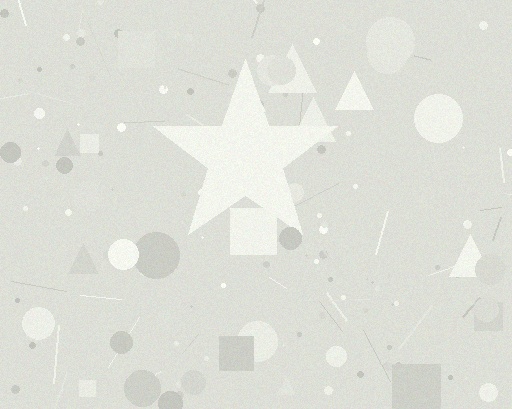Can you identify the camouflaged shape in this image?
The camouflaged shape is a star.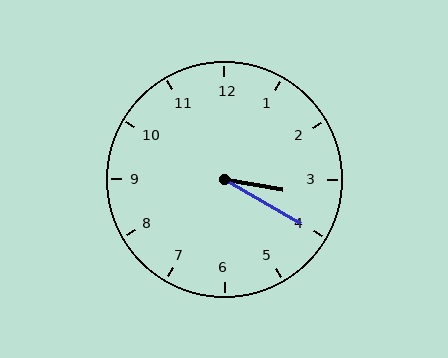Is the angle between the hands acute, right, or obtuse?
It is acute.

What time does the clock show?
3:20.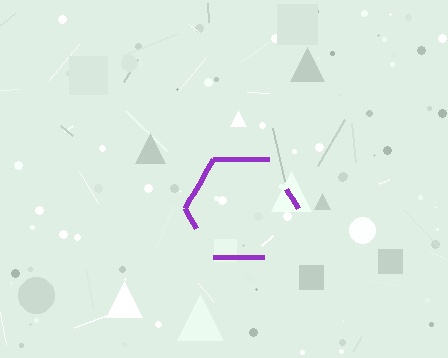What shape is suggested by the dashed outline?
The dashed outline suggests a hexagon.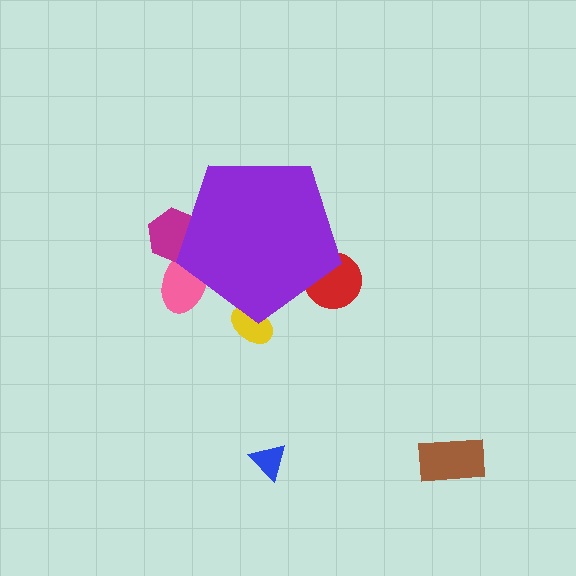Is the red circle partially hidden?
Yes, the red circle is partially hidden behind the purple pentagon.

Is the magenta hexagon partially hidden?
Yes, the magenta hexagon is partially hidden behind the purple pentagon.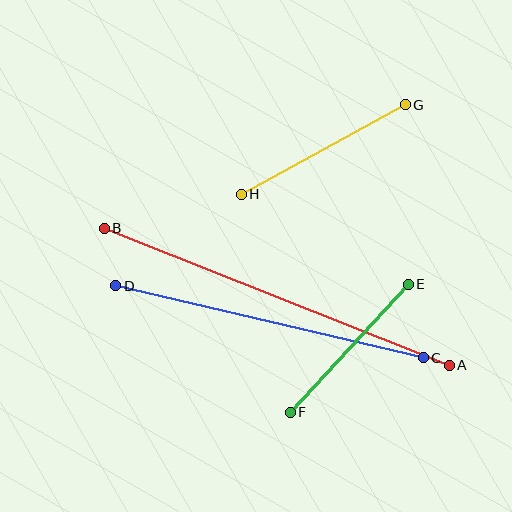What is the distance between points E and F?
The distance is approximately 174 pixels.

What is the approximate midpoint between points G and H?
The midpoint is at approximately (323, 150) pixels.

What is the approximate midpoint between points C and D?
The midpoint is at approximately (269, 322) pixels.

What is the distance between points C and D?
The distance is approximately 316 pixels.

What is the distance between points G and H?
The distance is approximately 187 pixels.